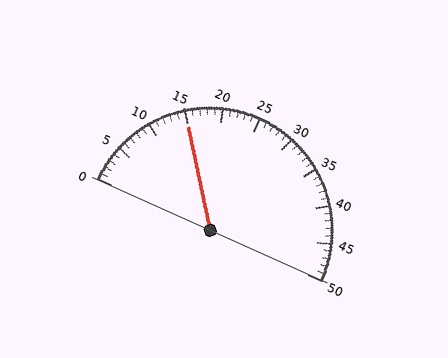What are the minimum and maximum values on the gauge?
The gauge ranges from 0 to 50.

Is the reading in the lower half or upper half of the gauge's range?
The reading is in the lower half of the range (0 to 50).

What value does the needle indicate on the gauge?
The needle indicates approximately 15.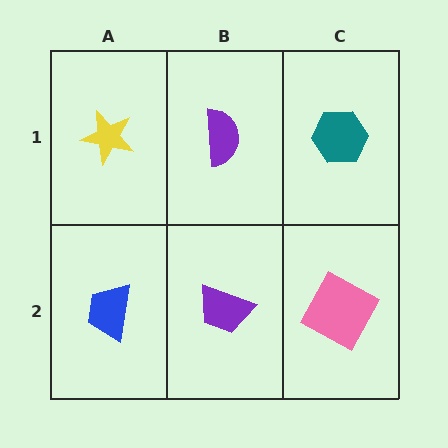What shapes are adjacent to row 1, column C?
A pink square (row 2, column C), a purple semicircle (row 1, column B).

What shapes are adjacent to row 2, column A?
A yellow star (row 1, column A), a purple trapezoid (row 2, column B).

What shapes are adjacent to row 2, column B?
A purple semicircle (row 1, column B), a blue trapezoid (row 2, column A), a pink square (row 2, column C).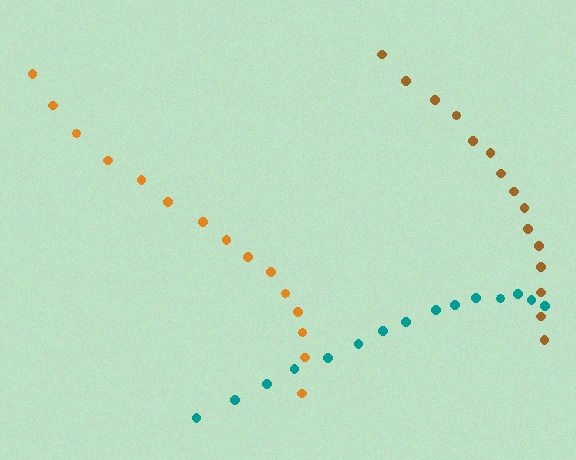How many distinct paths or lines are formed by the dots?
There are 3 distinct paths.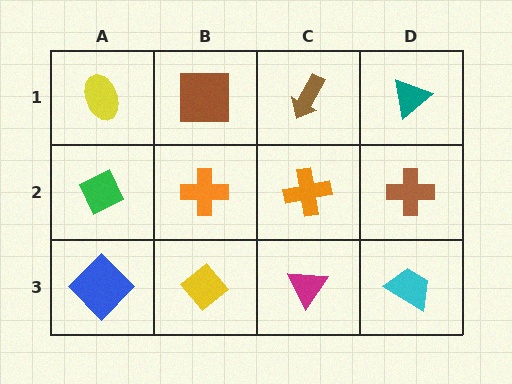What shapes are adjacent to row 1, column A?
A green diamond (row 2, column A), a brown square (row 1, column B).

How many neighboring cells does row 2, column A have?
3.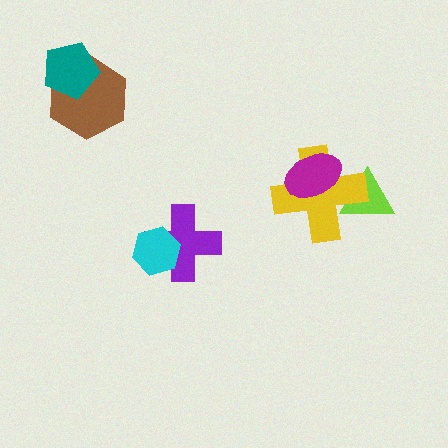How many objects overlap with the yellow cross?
2 objects overlap with the yellow cross.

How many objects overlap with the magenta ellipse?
1 object overlaps with the magenta ellipse.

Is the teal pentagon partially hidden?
No, no other shape covers it.